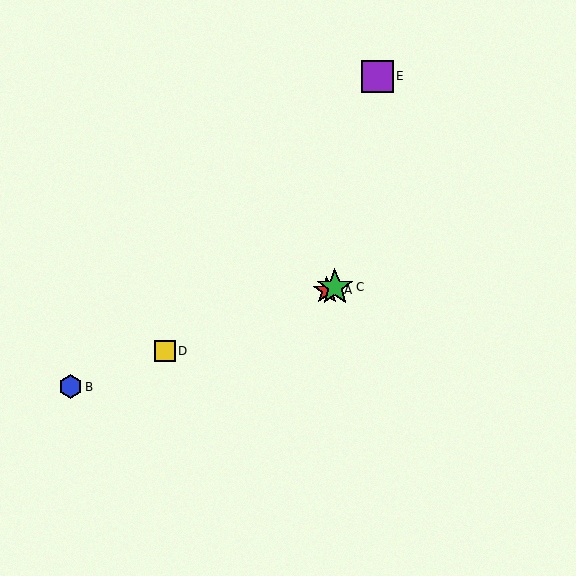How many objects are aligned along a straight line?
4 objects (A, B, C, D) are aligned along a straight line.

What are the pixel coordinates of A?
Object A is at (327, 290).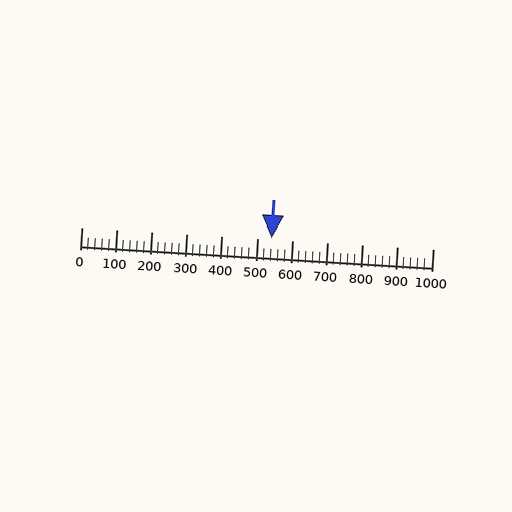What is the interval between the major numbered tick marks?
The major tick marks are spaced 100 units apart.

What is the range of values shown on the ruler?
The ruler shows values from 0 to 1000.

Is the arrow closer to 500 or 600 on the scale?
The arrow is closer to 500.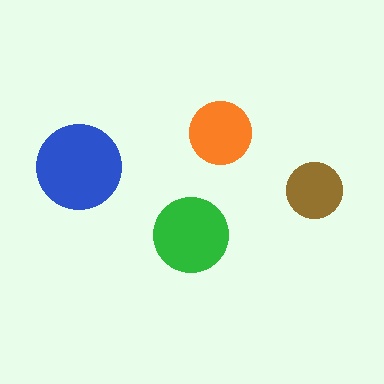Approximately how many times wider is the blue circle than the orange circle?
About 1.5 times wider.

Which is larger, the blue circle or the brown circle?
The blue one.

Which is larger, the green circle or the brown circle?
The green one.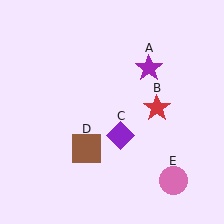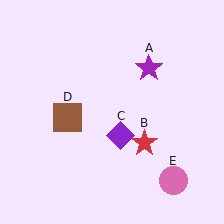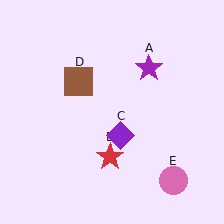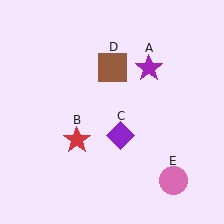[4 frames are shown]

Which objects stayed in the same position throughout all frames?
Purple star (object A) and purple diamond (object C) and pink circle (object E) remained stationary.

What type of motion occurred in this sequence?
The red star (object B), brown square (object D) rotated clockwise around the center of the scene.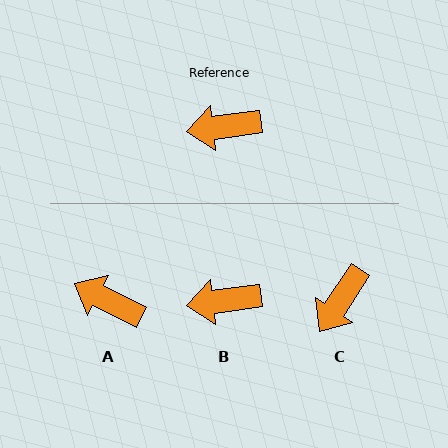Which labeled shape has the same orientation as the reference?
B.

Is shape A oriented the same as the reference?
No, it is off by about 34 degrees.